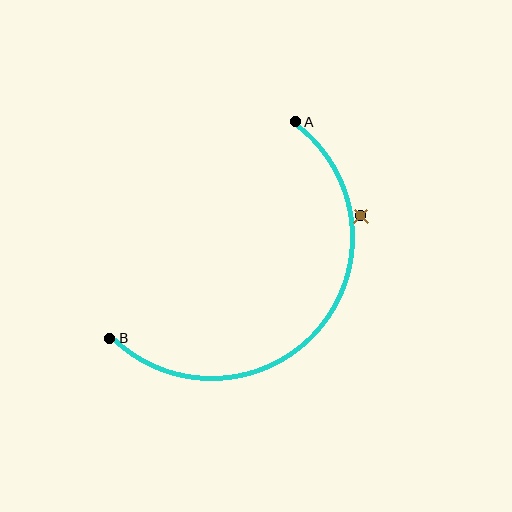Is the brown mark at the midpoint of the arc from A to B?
No — the brown mark does not lie on the arc at all. It sits slightly outside the curve.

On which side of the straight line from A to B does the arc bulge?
The arc bulges below and to the right of the straight line connecting A and B.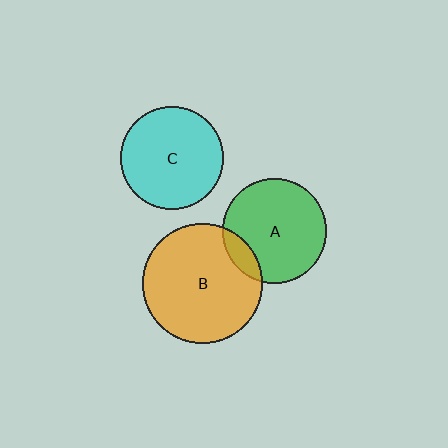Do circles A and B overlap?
Yes.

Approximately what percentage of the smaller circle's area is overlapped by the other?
Approximately 15%.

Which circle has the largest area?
Circle B (orange).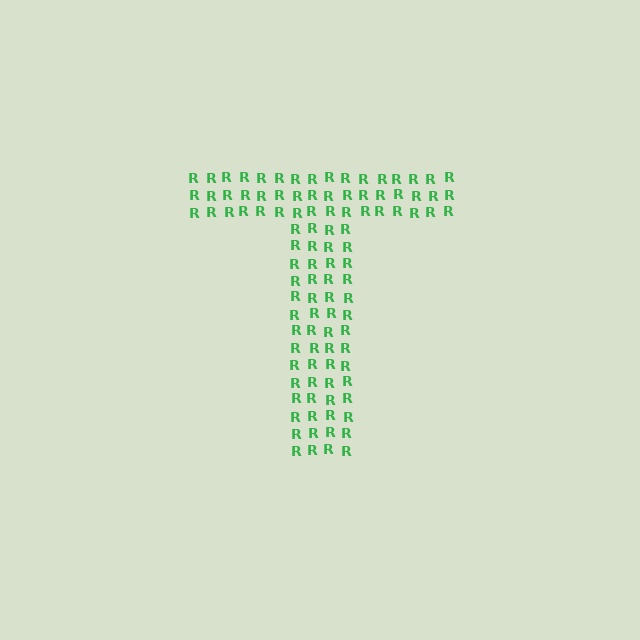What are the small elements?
The small elements are letter R's.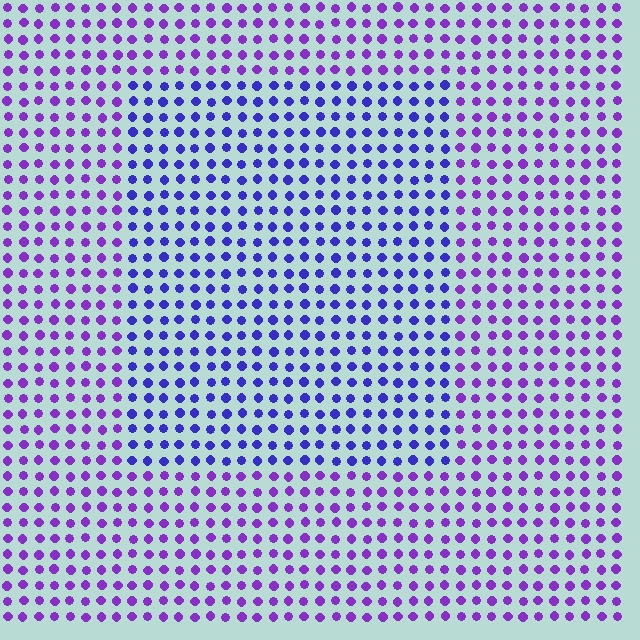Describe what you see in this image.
The image is filled with small purple elements in a uniform arrangement. A rectangle-shaped region is visible where the elements are tinted to a slightly different hue, forming a subtle color boundary.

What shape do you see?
I see a rectangle.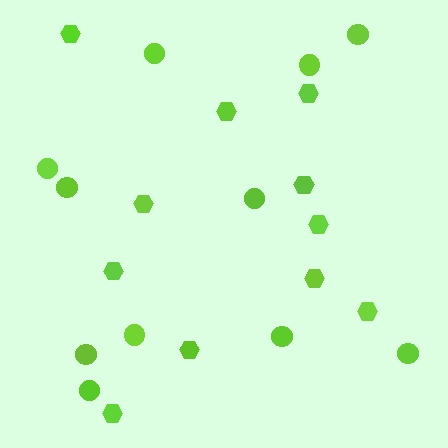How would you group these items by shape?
There are 2 groups: one group of circles (11) and one group of hexagons (11).